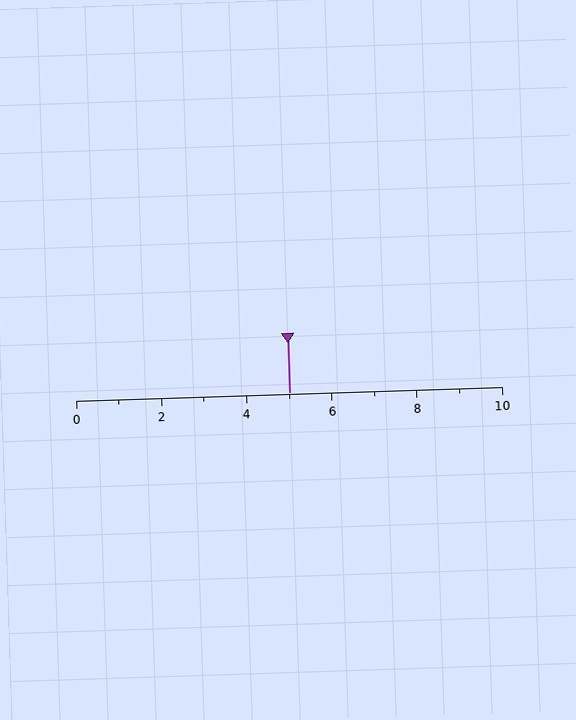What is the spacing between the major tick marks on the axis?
The major ticks are spaced 2 apart.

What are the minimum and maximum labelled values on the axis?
The axis runs from 0 to 10.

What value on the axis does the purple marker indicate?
The marker indicates approximately 5.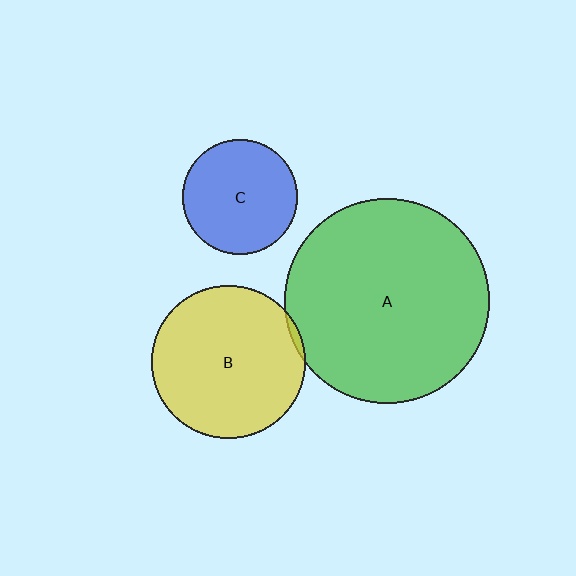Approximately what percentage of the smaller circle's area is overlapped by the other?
Approximately 5%.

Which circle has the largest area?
Circle A (green).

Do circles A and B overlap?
Yes.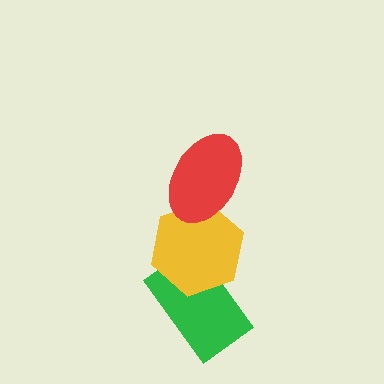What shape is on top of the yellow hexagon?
The red ellipse is on top of the yellow hexagon.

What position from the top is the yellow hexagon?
The yellow hexagon is 2nd from the top.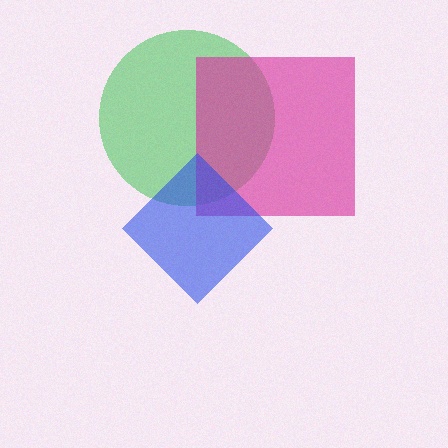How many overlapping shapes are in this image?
There are 3 overlapping shapes in the image.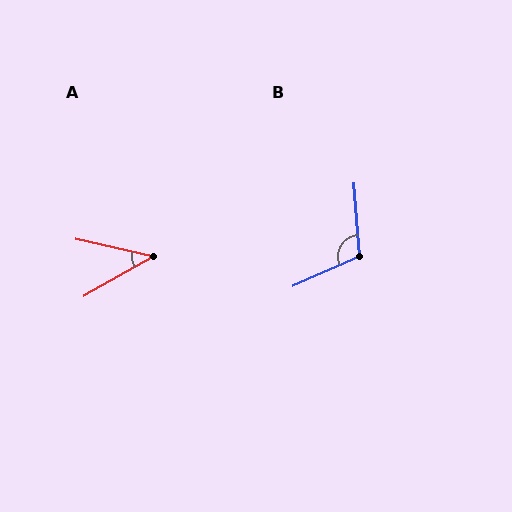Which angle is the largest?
B, at approximately 110 degrees.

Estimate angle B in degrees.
Approximately 110 degrees.